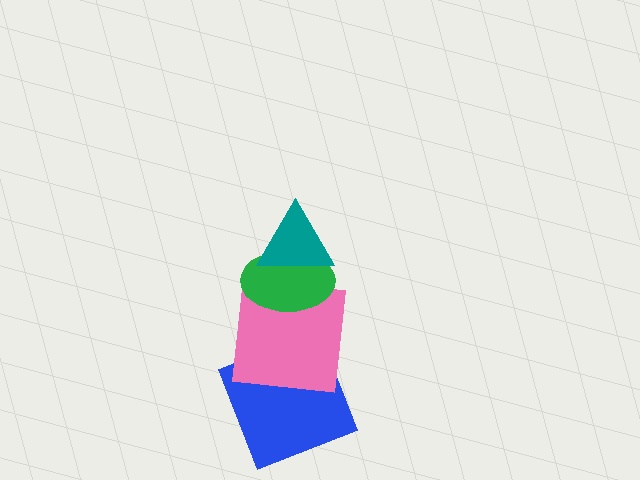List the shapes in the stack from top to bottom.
From top to bottom: the teal triangle, the green ellipse, the pink square, the blue square.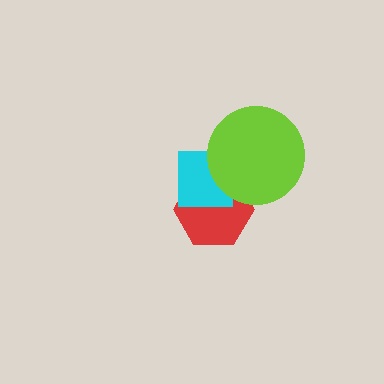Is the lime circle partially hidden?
No, no other shape covers it.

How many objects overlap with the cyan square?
2 objects overlap with the cyan square.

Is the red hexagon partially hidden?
Yes, it is partially covered by another shape.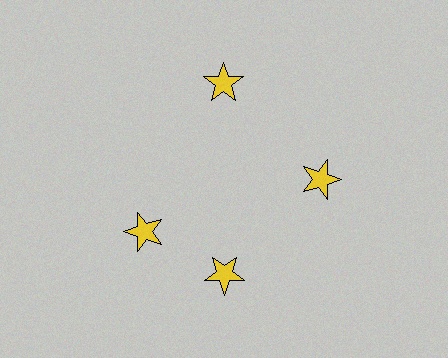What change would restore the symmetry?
The symmetry would be restored by rotating it back into even spacing with its neighbors so that all 4 stars sit at equal angles and equal distance from the center.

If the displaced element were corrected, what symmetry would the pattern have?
It would have 4-fold rotational symmetry — the pattern would map onto itself every 90 degrees.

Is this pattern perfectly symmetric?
No. The 4 yellow stars are arranged in a ring, but one element near the 9 o'clock position is rotated out of alignment along the ring, breaking the 4-fold rotational symmetry.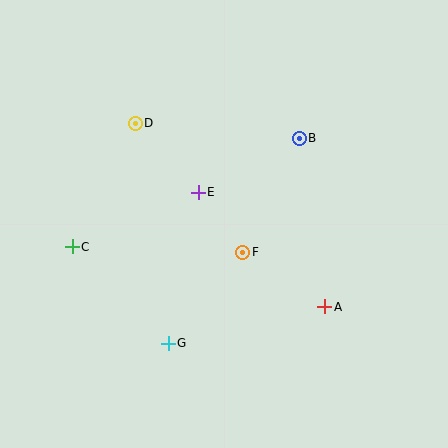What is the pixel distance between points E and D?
The distance between E and D is 93 pixels.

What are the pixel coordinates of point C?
Point C is at (72, 247).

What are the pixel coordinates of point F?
Point F is at (243, 252).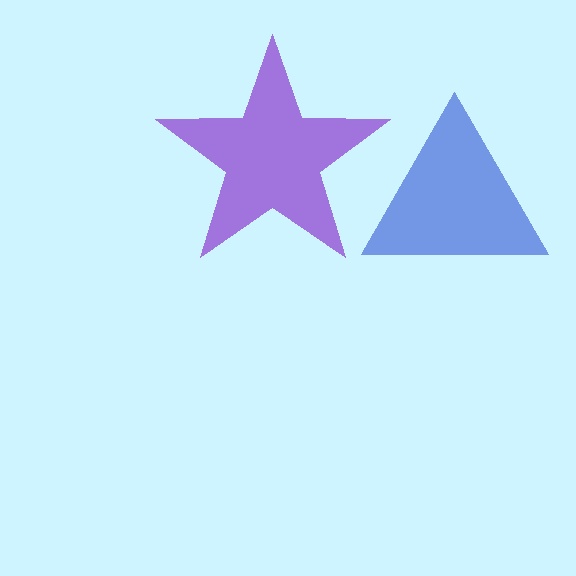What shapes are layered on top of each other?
The layered shapes are: a blue triangle, a purple star.